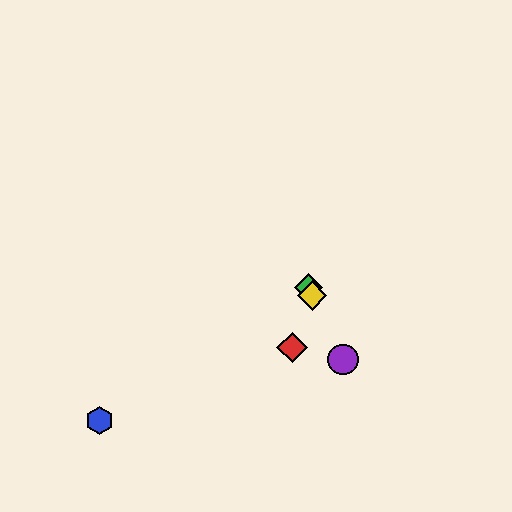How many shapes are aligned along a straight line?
3 shapes (the green diamond, the yellow diamond, the purple circle) are aligned along a straight line.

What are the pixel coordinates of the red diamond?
The red diamond is at (292, 348).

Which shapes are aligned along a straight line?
The green diamond, the yellow diamond, the purple circle are aligned along a straight line.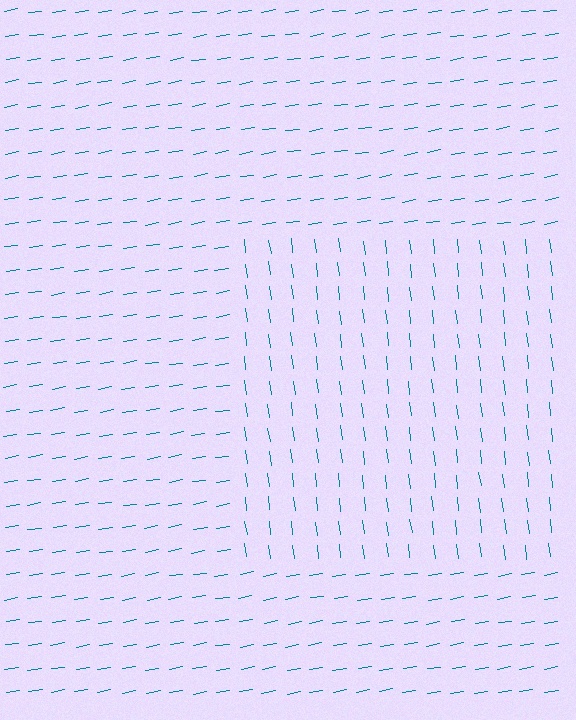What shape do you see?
I see a rectangle.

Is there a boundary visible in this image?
Yes, there is a texture boundary formed by a change in line orientation.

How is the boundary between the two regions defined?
The boundary is defined purely by a change in line orientation (approximately 88 degrees difference). All lines are the same color and thickness.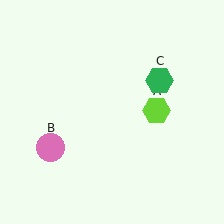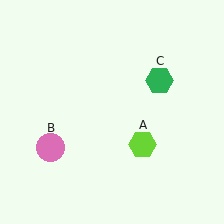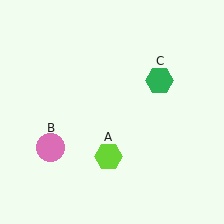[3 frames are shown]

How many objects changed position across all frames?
1 object changed position: lime hexagon (object A).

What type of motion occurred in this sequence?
The lime hexagon (object A) rotated clockwise around the center of the scene.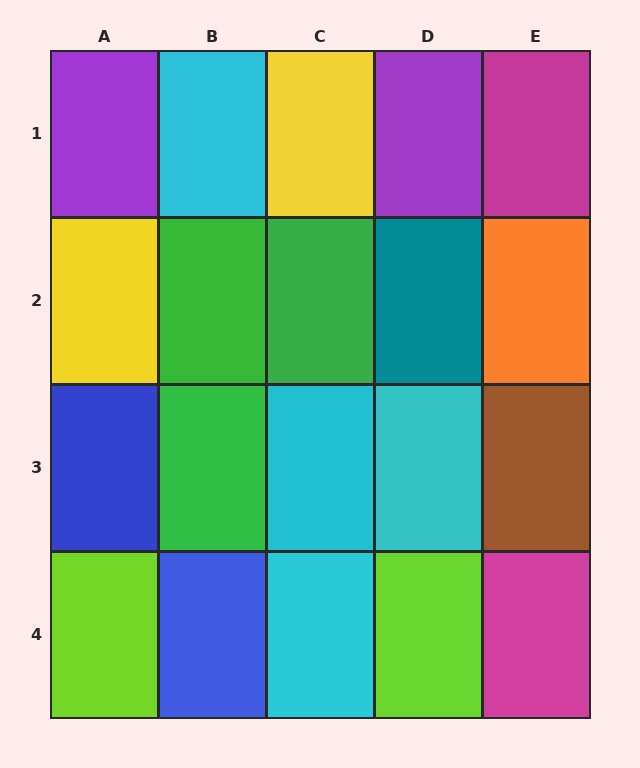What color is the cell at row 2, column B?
Green.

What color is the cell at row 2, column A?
Yellow.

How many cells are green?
3 cells are green.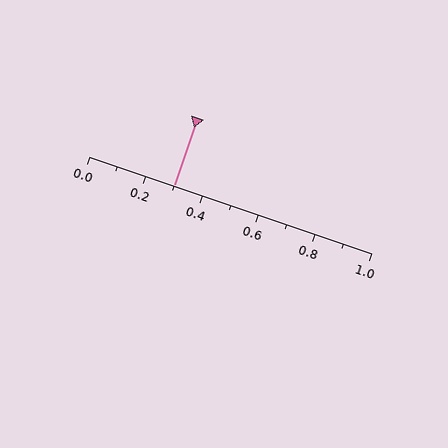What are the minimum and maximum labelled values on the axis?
The axis runs from 0.0 to 1.0.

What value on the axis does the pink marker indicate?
The marker indicates approximately 0.3.